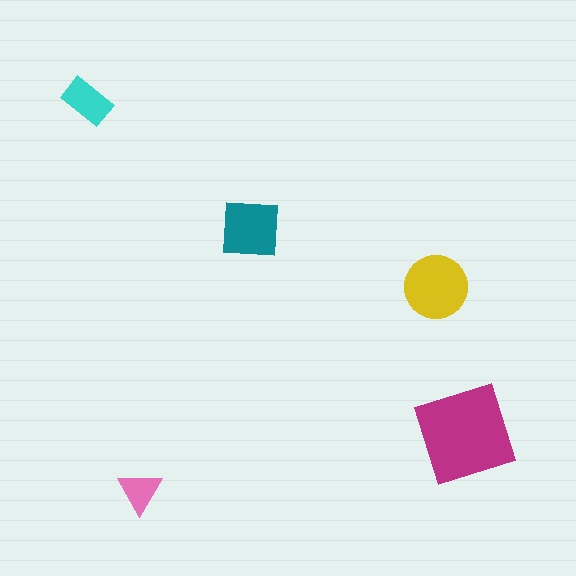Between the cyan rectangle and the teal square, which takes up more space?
The teal square.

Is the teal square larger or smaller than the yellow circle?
Smaller.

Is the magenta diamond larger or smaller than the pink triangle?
Larger.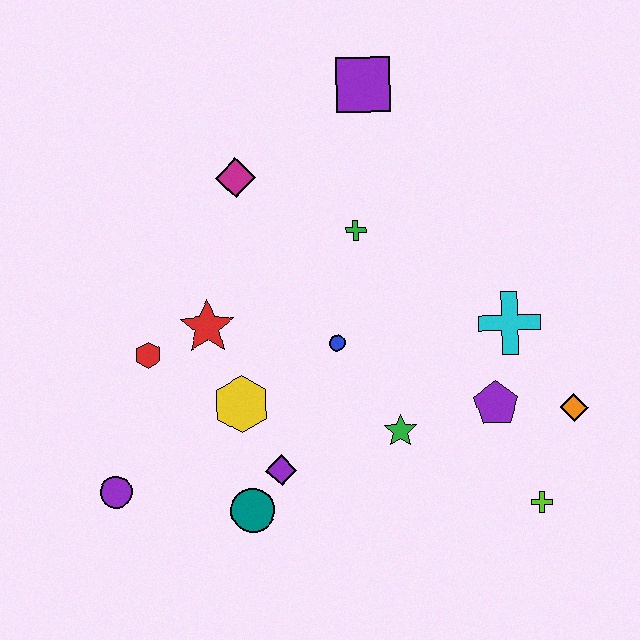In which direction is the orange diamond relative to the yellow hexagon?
The orange diamond is to the right of the yellow hexagon.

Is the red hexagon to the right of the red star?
No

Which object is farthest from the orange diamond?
The purple circle is farthest from the orange diamond.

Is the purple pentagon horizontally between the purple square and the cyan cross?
Yes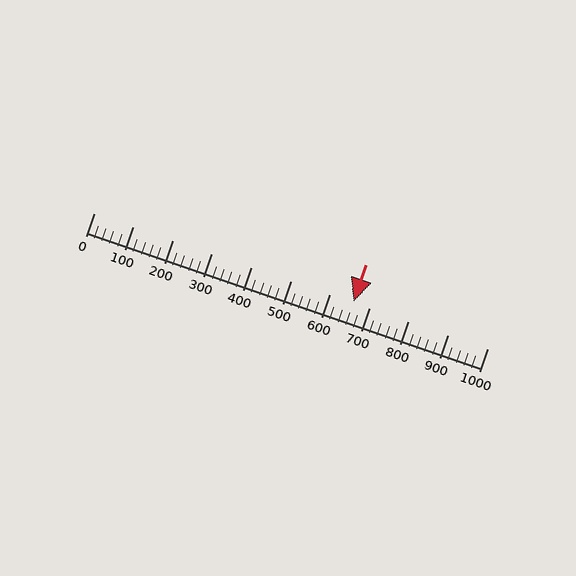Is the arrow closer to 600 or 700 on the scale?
The arrow is closer to 700.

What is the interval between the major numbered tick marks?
The major tick marks are spaced 100 units apart.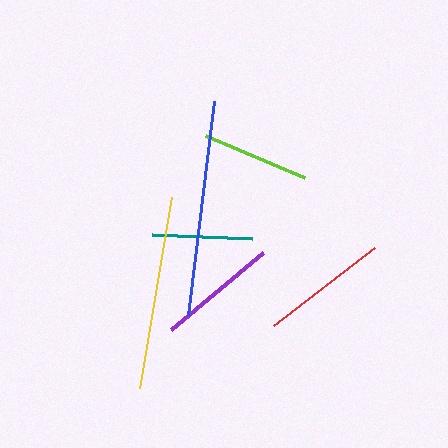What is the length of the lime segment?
The lime segment is approximately 107 pixels long.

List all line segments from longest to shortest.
From longest to shortest: blue, yellow, red, purple, lime, teal.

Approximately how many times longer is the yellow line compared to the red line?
The yellow line is approximately 1.5 times the length of the red line.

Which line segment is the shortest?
The teal line is the shortest at approximately 99 pixels.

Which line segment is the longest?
The blue line is the longest at approximately 216 pixels.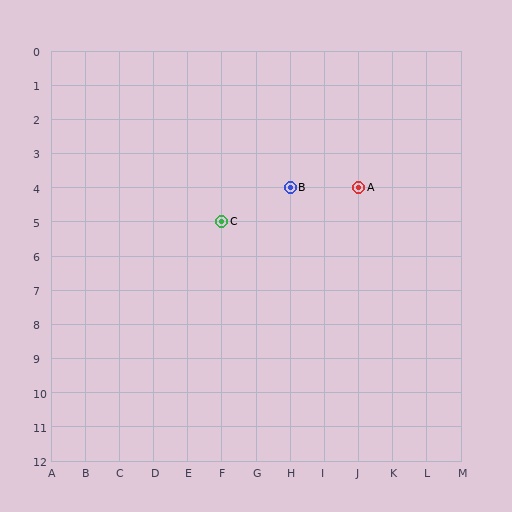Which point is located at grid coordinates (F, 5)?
Point C is at (F, 5).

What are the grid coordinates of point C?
Point C is at grid coordinates (F, 5).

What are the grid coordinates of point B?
Point B is at grid coordinates (H, 4).